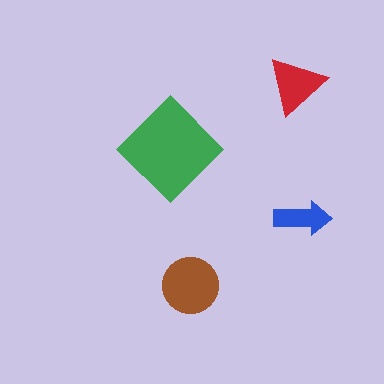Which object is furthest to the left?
The green diamond is leftmost.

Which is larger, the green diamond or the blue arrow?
The green diamond.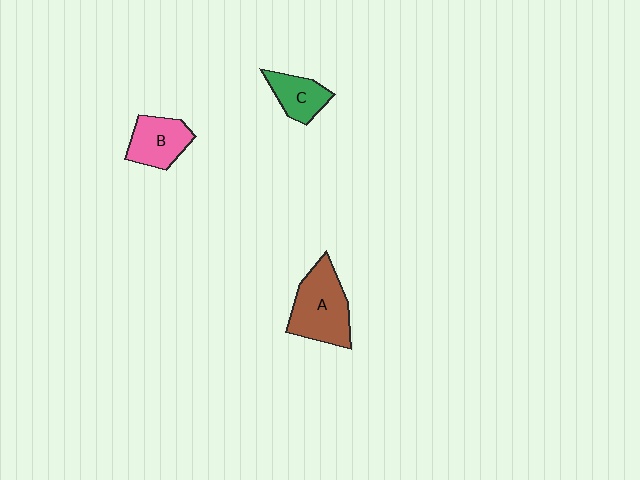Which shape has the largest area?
Shape A (brown).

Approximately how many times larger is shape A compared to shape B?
Approximately 1.5 times.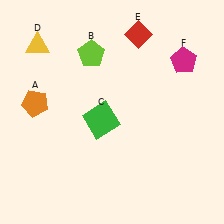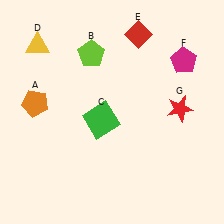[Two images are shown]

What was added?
A red star (G) was added in Image 2.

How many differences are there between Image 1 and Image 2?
There is 1 difference between the two images.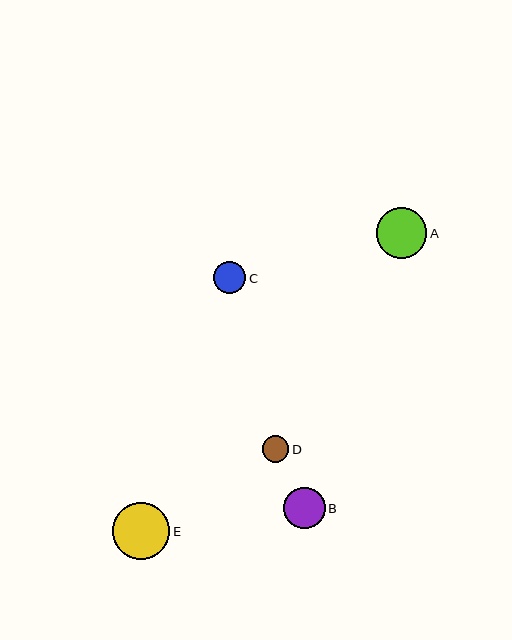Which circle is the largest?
Circle E is the largest with a size of approximately 57 pixels.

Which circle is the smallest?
Circle D is the smallest with a size of approximately 27 pixels.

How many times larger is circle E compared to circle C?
Circle E is approximately 1.8 times the size of circle C.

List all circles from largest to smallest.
From largest to smallest: E, A, B, C, D.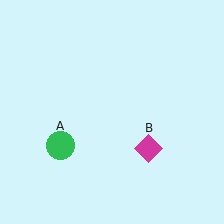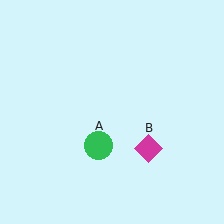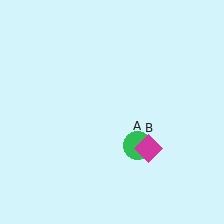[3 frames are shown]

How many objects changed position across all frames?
1 object changed position: green circle (object A).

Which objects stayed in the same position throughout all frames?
Magenta diamond (object B) remained stationary.